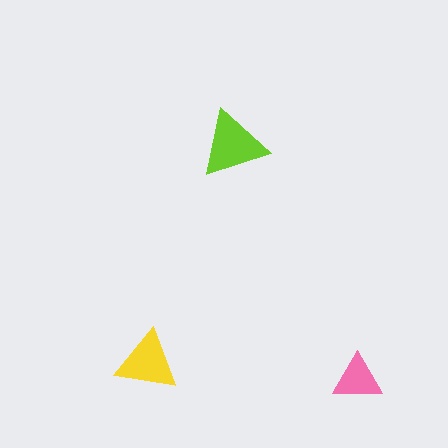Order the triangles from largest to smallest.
the lime one, the yellow one, the pink one.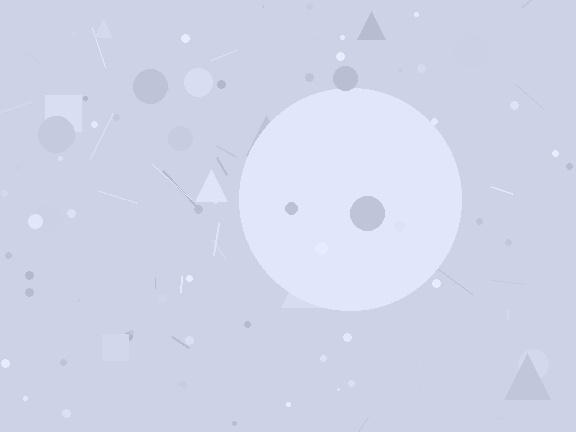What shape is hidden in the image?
A circle is hidden in the image.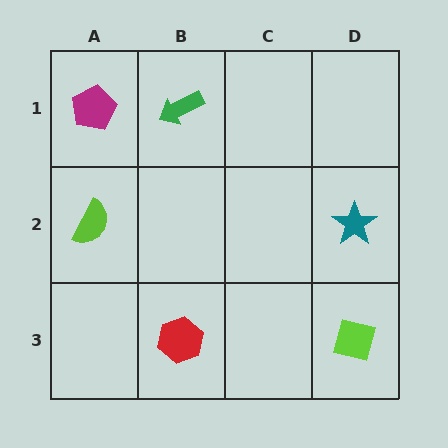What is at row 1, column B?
A green arrow.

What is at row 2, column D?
A teal star.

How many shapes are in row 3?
2 shapes.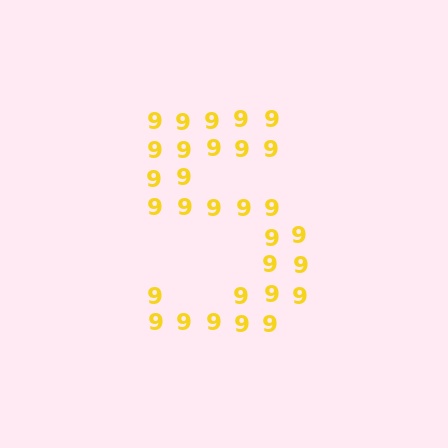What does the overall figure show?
The overall figure shows the digit 5.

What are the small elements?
The small elements are digit 9's.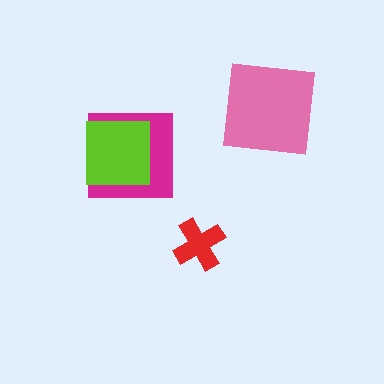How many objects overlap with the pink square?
0 objects overlap with the pink square.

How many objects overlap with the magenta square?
1 object overlaps with the magenta square.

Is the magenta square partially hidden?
Yes, it is partially covered by another shape.